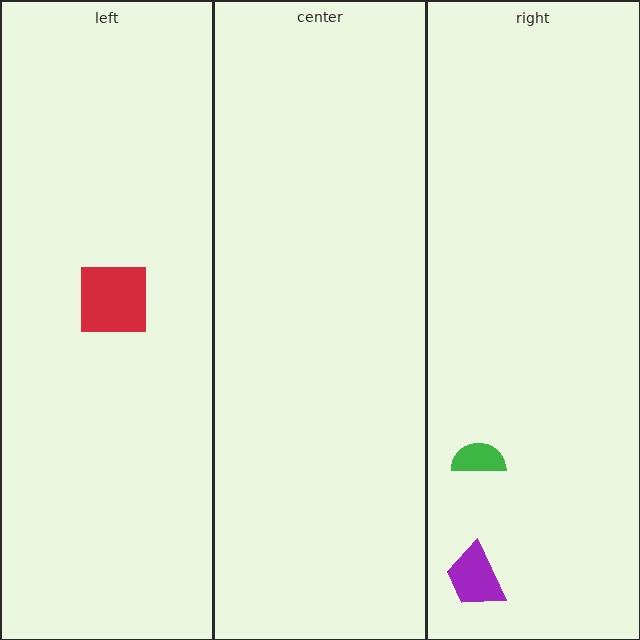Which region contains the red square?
The left region.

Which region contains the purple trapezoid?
The right region.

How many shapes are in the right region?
2.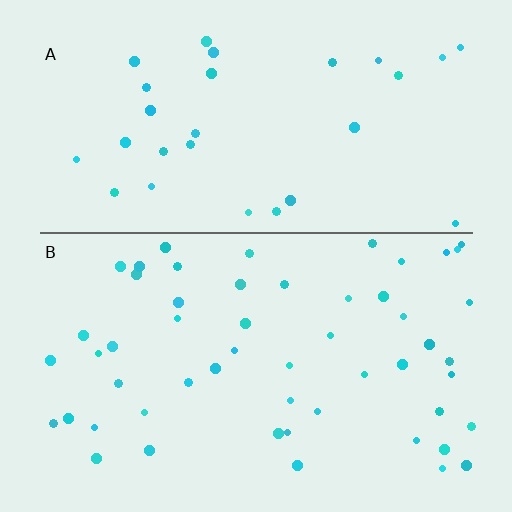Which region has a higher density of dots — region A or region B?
B (the bottom).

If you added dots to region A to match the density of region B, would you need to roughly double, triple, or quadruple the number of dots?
Approximately double.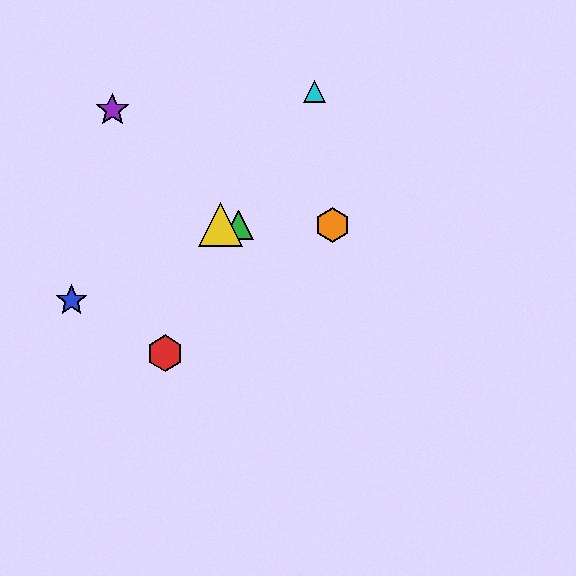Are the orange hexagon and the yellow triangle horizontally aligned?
Yes, both are at y≈225.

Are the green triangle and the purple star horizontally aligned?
No, the green triangle is at y≈225 and the purple star is at y≈110.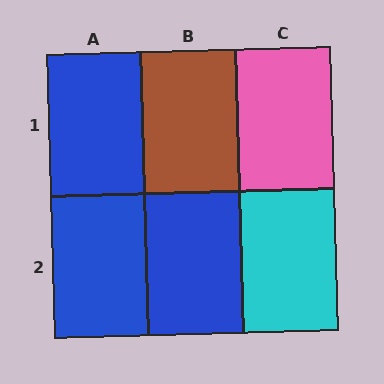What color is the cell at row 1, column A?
Blue.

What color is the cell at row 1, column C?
Pink.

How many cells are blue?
3 cells are blue.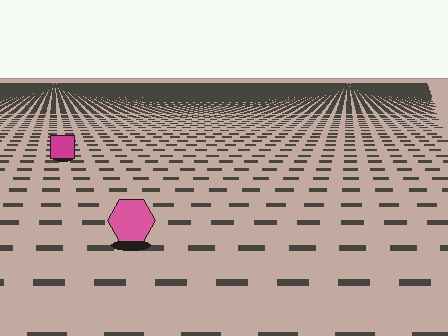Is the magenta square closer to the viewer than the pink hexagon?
No. The pink hexagon is closer — you can tell from the texture gradient: the ground texture is coarser near it.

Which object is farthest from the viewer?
The magenta square is farthest from the viewer. It appears smaller and the ground texture around it is denser.